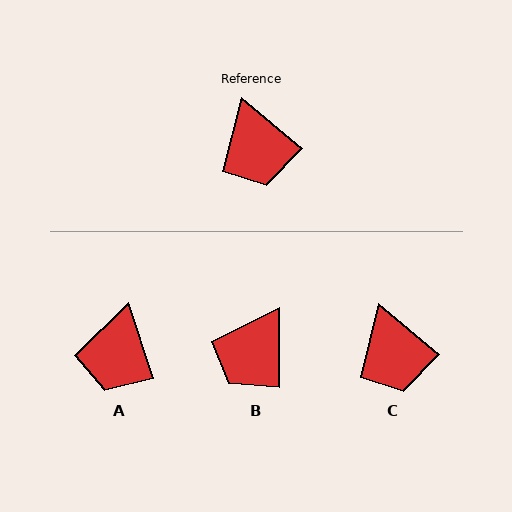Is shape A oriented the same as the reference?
No, it is off by about 32 degrees.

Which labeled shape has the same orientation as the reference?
C.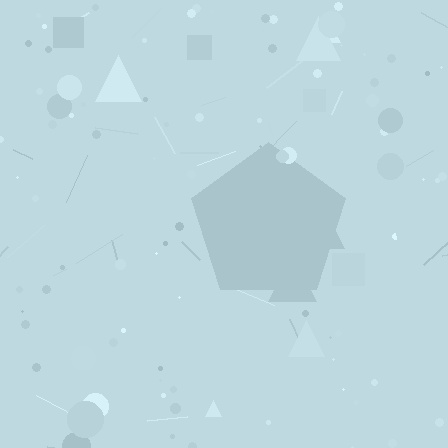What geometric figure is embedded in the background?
A pentagon is embedded in the background.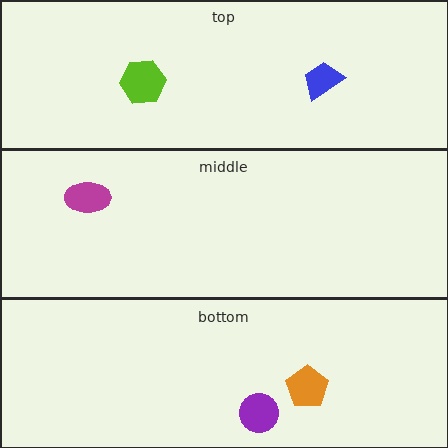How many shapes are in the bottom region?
2.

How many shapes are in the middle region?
1.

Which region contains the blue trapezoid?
The top region.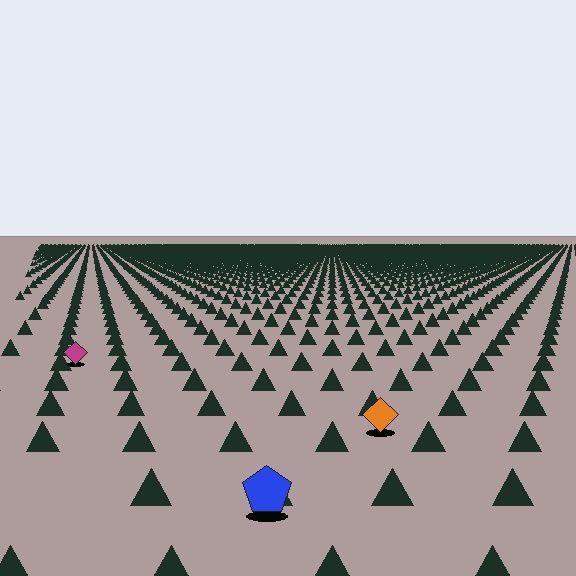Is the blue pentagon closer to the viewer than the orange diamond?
Yes. The blue pentagon is closer — you can tell from the texture gradient: the ground texture is coarser near it.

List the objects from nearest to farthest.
From nearest to farthest: the blue pentagon, the orange diamond, the magenta diamond.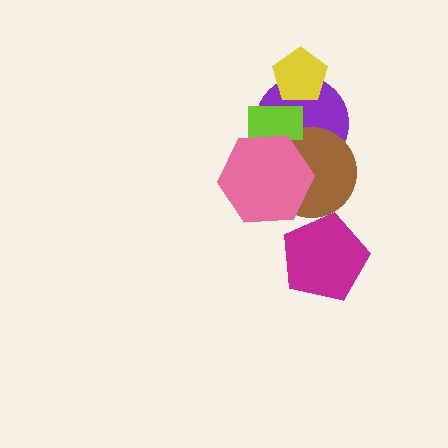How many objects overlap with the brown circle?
3 objects overlap with the brown circle.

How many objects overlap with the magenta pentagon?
0 objects overlap with the magenta pentagon.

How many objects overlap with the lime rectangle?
3 objects overlap with the lime rectangle.